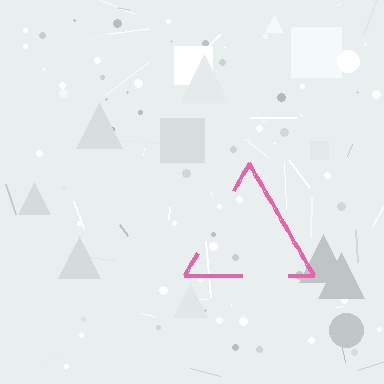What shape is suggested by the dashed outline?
The dashed outline suggests a triangle.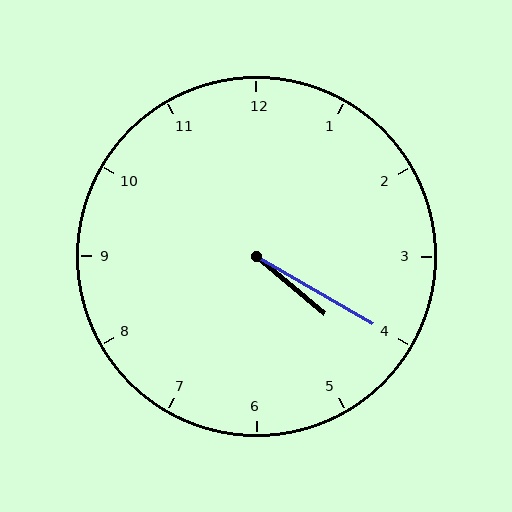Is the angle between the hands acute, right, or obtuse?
It is acute.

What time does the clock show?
4:20.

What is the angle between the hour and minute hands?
Approximately 10 degrees.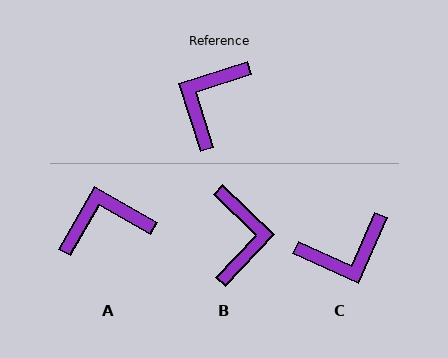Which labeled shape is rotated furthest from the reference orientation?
B, about 151 degrees away.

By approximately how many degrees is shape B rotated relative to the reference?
Approximately 151 degrees clockwise.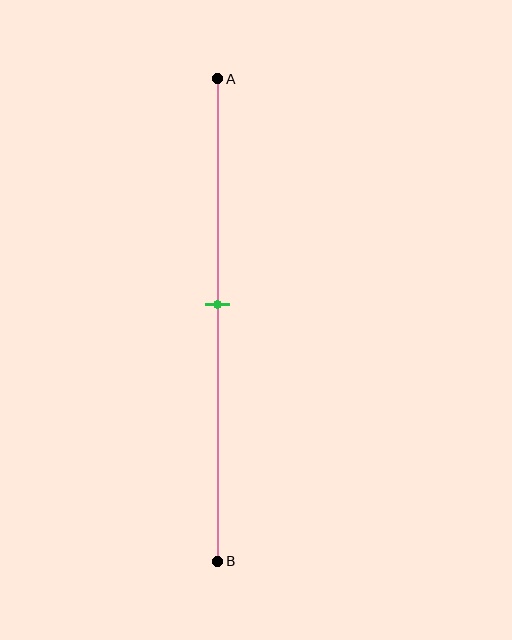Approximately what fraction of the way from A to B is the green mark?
The green mark is approximately 45% of the way from A to B.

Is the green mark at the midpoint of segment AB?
No, the mark is at about 45% from A, not at the 50% midpoint.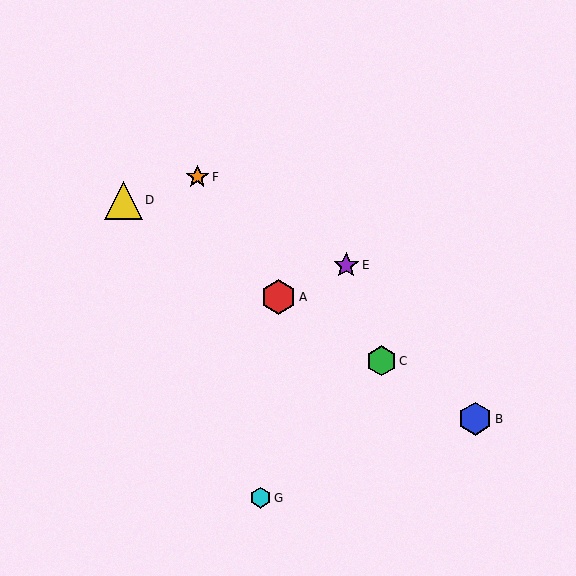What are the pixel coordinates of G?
Object G is at (260, 498).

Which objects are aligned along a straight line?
Objects A, B, C, D are aligned along a straight line.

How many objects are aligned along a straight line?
4 objects (A, B, C, D) are aligned along a straight line.